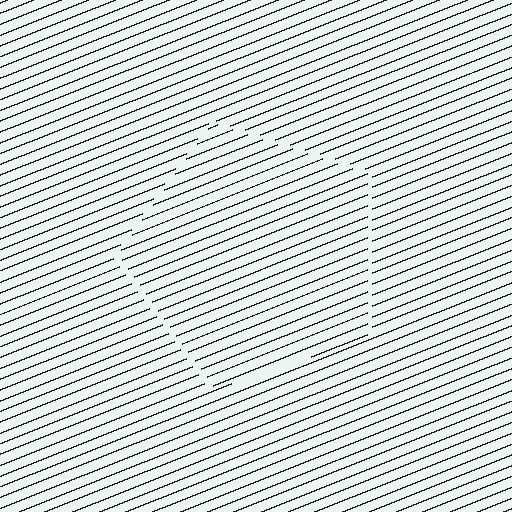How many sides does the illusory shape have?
5 sides — the line-ends trace a pentagon.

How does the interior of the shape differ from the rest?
The interior of the shape contains the same grating, shifted by half a period — the contour is defined by the phase discontinuity where line-ends from the inner and outer gratings abut.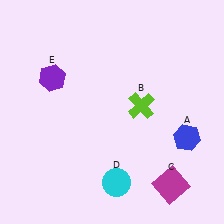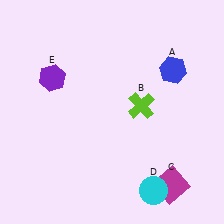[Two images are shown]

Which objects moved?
The objects that moved are: the blue hexagon (A), the cyan circle (D).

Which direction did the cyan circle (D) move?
The cyan circle (D) moved right.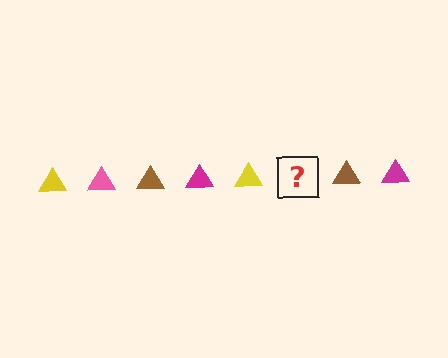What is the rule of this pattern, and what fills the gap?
The rule is that the pattern cycles through yellow, pink, brown, magenta triangles. The gap should be filled with a pink triangle.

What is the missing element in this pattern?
The missing element is a pink triangle.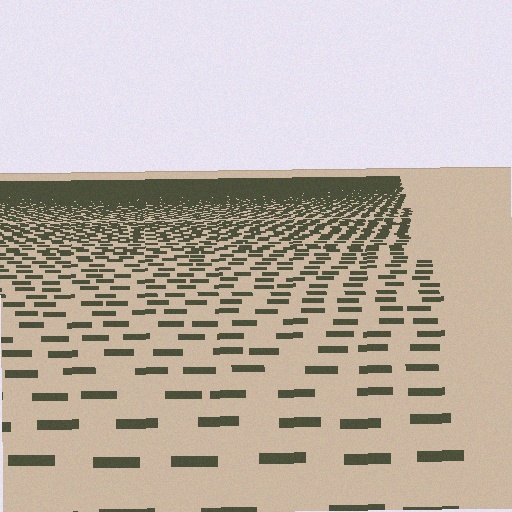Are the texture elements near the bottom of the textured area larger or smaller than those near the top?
Larger. Near the bottom, elements are closer to the viewer and appear at a bigger on-screen size.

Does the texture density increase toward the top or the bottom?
Density increases toward the top.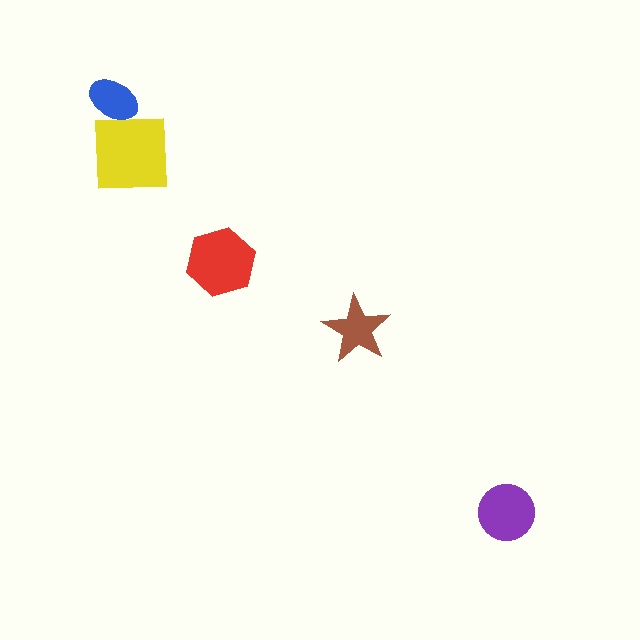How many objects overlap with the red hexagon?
0 objects overlap with the red hexagon.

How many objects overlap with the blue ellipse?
1 object overlaps with the blue ellipse.